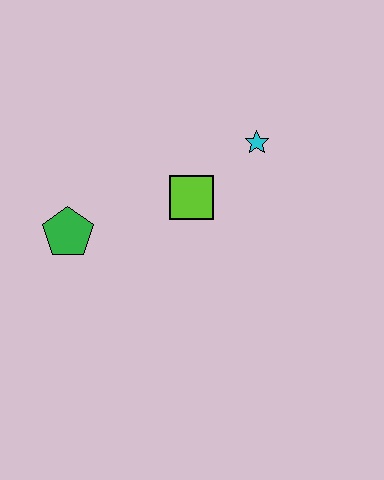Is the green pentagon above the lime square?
No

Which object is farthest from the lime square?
The green pentagon is farthest from the lime square.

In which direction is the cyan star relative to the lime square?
The cyan star is to the right of the lime square.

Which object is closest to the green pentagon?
The lime square is closest to the green pentagon.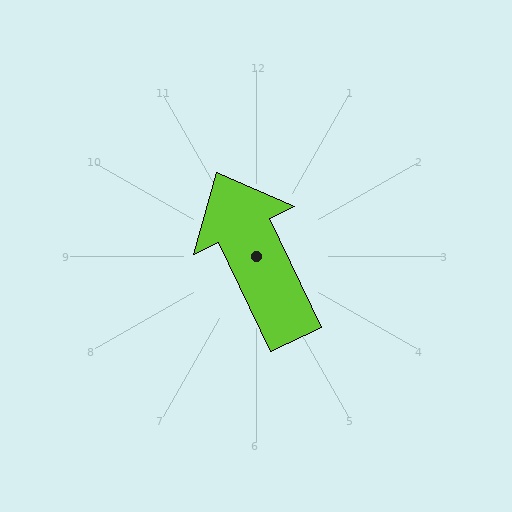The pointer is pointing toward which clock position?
Roughly 11 o'clock.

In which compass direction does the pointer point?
Northwest.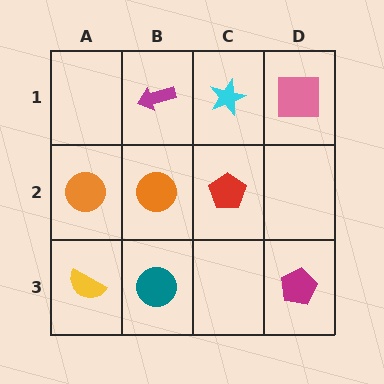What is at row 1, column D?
A pink square.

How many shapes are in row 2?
3 shapes.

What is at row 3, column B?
A teal circle.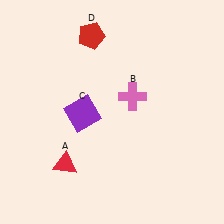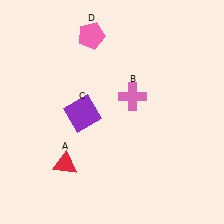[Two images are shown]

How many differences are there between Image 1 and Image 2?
There is 1 difference between the two images.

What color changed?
The pentagon (D) changed from red in Image 1 to pink in Image 2.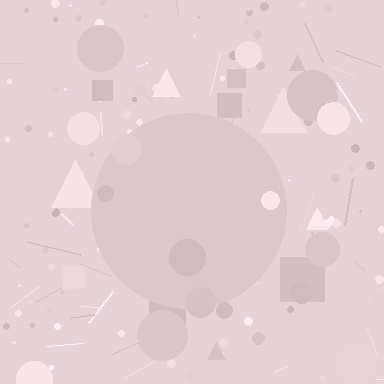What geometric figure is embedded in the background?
A circle is embedded in the background.